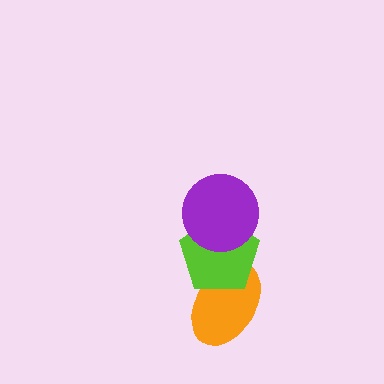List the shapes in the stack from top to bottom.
From top to bottom: the purple circle, the lime pentagon, the orange ellipse.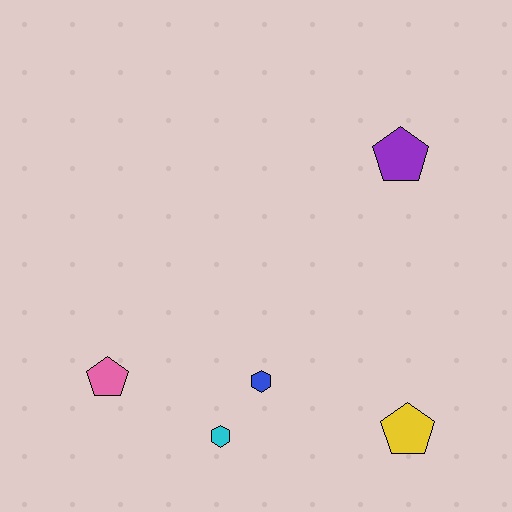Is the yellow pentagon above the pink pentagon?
No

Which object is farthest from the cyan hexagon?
The purple pentagon is farthest from the cyan hexagon.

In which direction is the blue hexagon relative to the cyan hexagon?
The blue hexagon is above the cyan hexagon.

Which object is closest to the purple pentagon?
The blue hexagon is closest to the purple pentagon.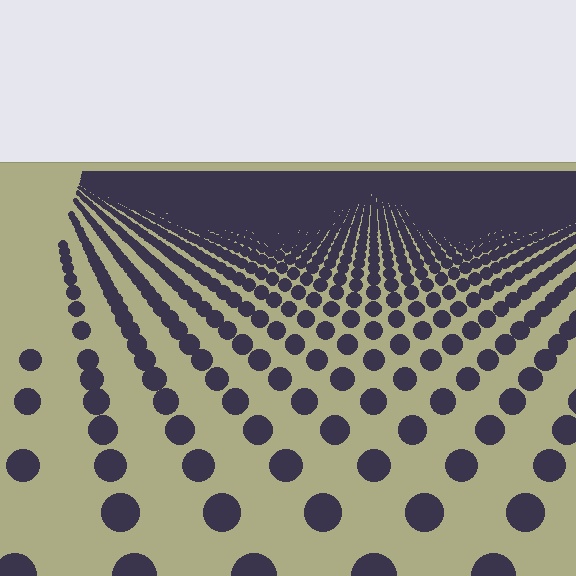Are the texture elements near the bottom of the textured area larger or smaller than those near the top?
Larger. Near the bottom, elements are closer to the viewer and appear at a bigger on-screen size.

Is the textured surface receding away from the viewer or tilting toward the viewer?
The surface is receding away from the viewer. Texture elements get smaller and denser toward the top.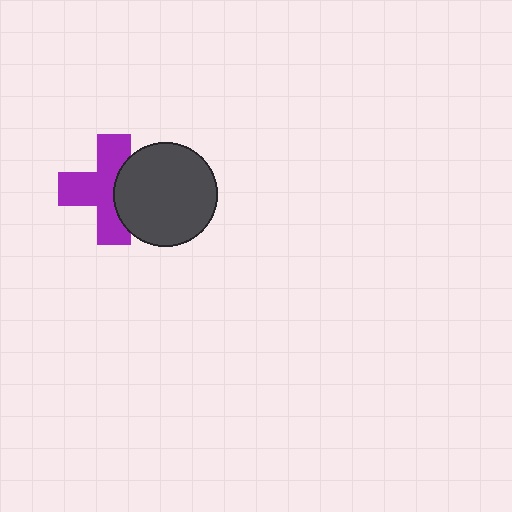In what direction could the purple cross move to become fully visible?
The purple cross could move left. That would shift it out from behind the dark gray circle entirely.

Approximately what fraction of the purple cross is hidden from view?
Roughly 36% of the purple cross is hidden behind the dark gray circle.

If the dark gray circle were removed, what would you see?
You would see the complete purple cross.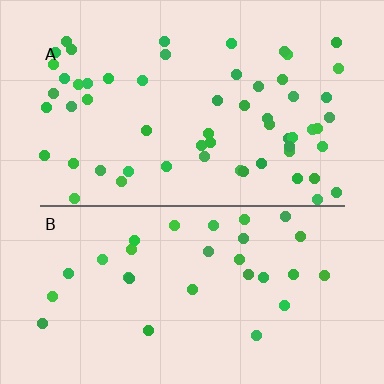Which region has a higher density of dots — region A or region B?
A (the top).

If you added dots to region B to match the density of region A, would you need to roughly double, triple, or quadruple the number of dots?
Approximately double.